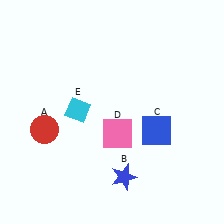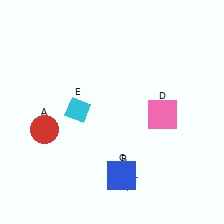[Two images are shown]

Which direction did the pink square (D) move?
The pink square (D) moved right.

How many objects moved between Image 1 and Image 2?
2 objects moved between the two images.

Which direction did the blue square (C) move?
The blue square (C) moved down.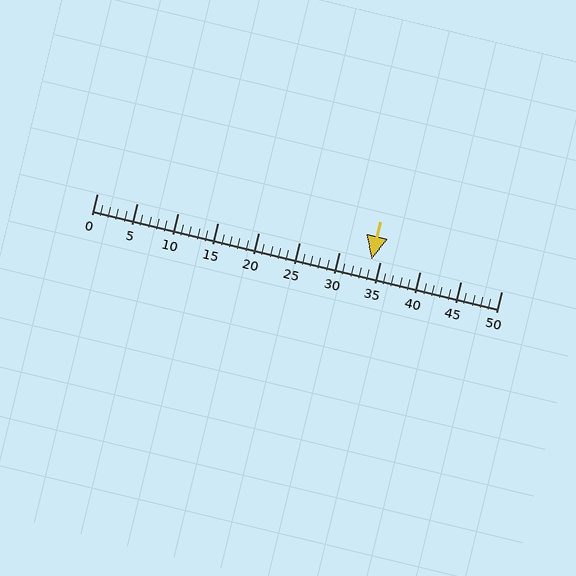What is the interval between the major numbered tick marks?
The major tick marks are spaced 5 units apart.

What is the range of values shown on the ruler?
The ruler shows values from 0 to 50.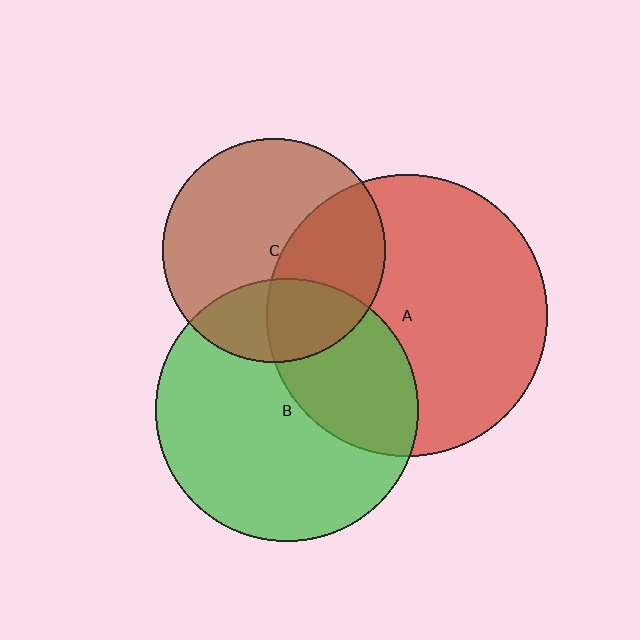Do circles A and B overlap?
Yes.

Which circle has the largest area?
Circle A (red).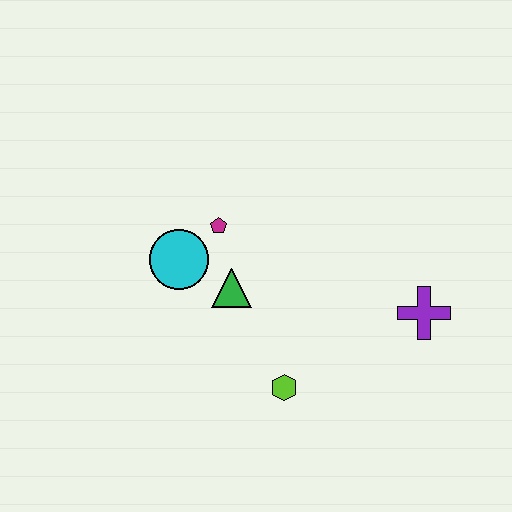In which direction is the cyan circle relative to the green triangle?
The cyan circle is to the left of the green triangle.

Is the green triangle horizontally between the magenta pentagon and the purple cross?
Yes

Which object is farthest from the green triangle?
The purple cross is farthest from the green triangle.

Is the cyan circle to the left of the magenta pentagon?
Yes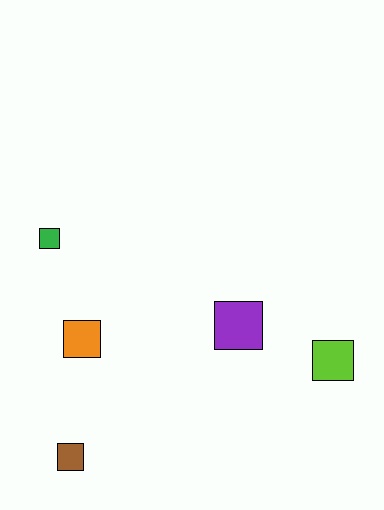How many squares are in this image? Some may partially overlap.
There are 5 squares.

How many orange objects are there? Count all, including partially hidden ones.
There is 1 orange object.